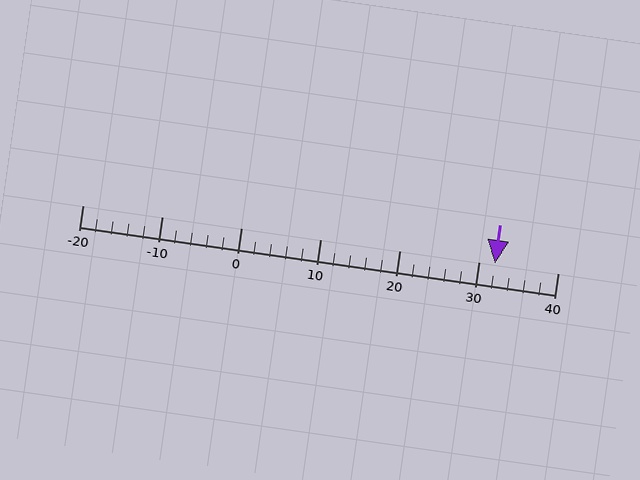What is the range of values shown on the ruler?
The ruler shows values from -20 to 40.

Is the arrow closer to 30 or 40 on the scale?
The arrow is closer to 30.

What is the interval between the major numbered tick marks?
The major tick marks are spaced 10 units apart.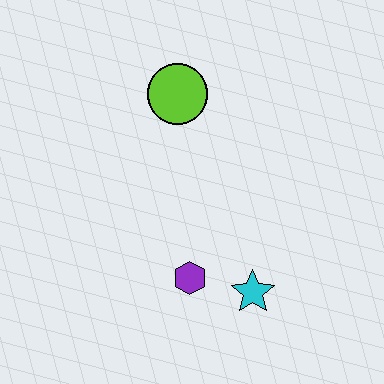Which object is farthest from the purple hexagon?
The lime circle is farthest from the purple hexagon.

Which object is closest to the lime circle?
The purple hexagon is closest to the lime circle.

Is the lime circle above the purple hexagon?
Yes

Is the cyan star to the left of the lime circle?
No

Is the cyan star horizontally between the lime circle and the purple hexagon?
No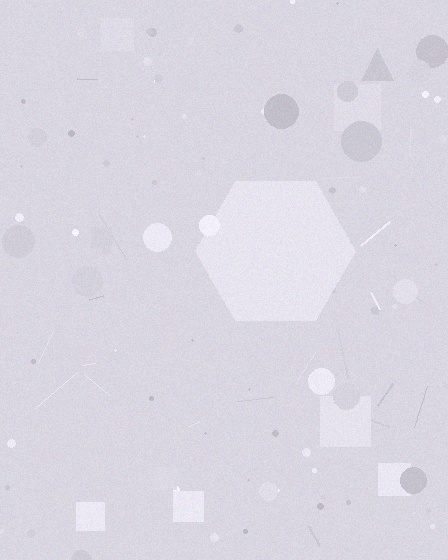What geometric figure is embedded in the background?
A hexagon is embedded in the background.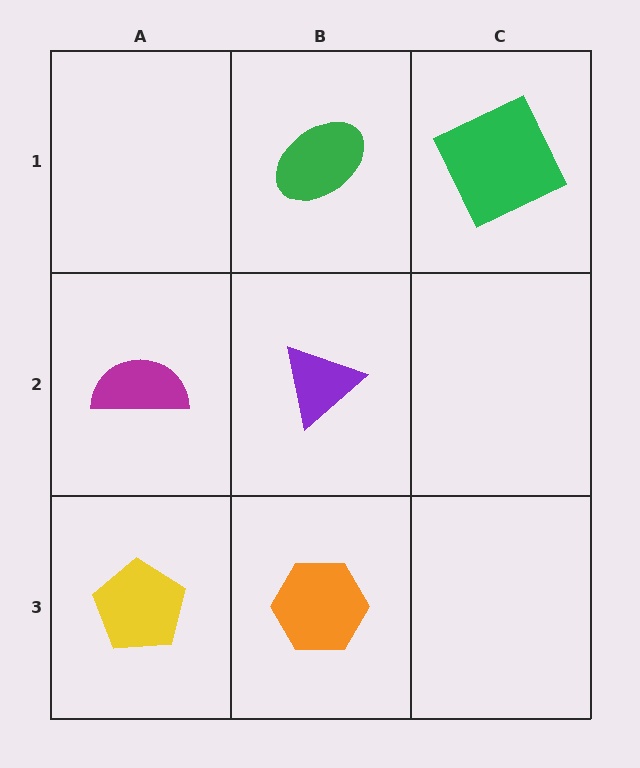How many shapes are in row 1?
2 shapes.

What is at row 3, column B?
An orange hexagon.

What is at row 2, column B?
A purple triangle.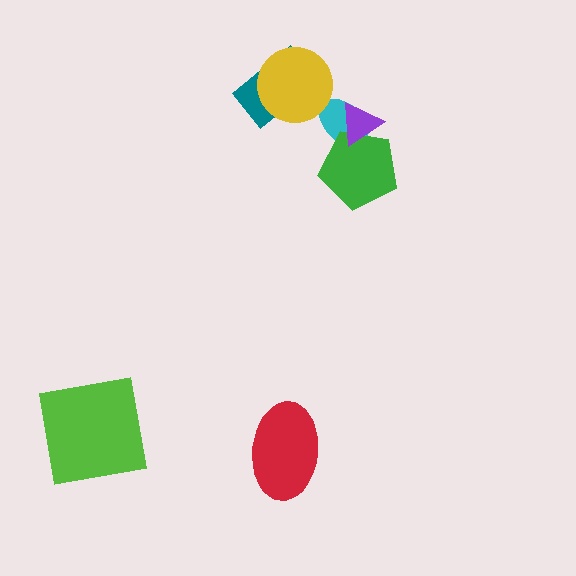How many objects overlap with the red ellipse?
0 objects overlap with the red ellipse.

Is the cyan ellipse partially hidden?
Yes, it is partially covered by another shape.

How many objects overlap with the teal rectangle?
1 object overlaps with the teal rectangle.